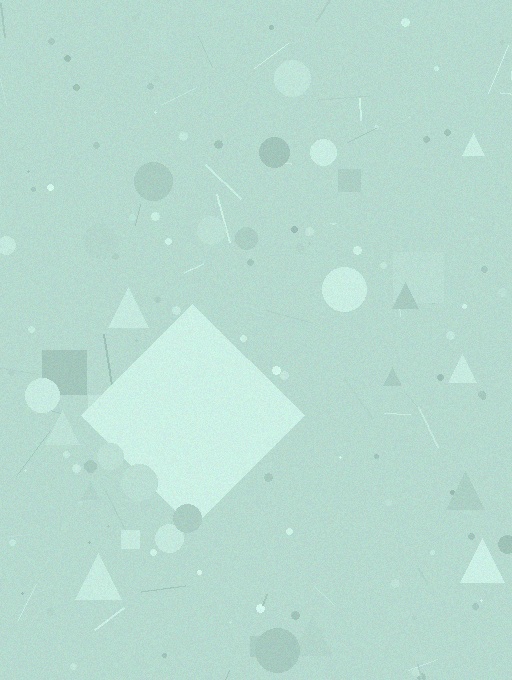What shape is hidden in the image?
A diamond is hidden in the image.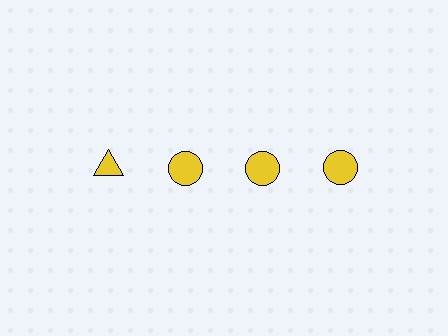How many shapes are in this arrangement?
There are 4 shapes arranged in a grid pattern.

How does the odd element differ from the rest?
It has a different shape: triangle instead of circle.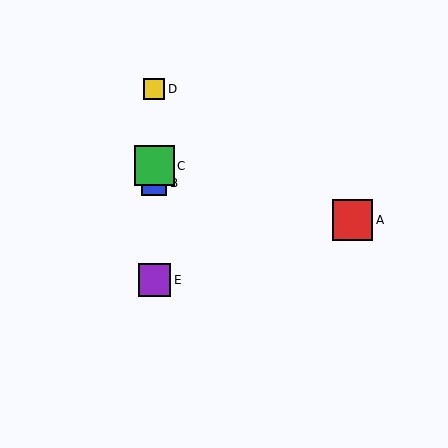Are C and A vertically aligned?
No, C is at x≈154 and A is at x≈353.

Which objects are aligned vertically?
Objects B, C, D, E are aligned vertically.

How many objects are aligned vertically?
4 objects (B, C, D, E) are aligned vertically.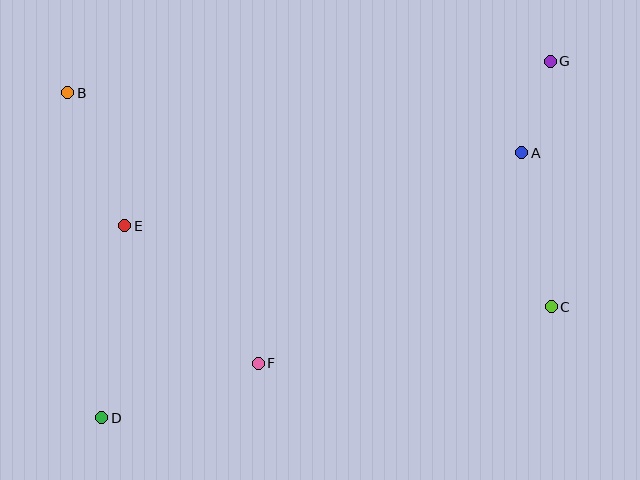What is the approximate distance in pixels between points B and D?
The distance between B and D is approximately 327 pixels.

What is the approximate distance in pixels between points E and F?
The distance between E and F is approximately 192 pixels.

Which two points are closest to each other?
Points A and G are closest to each other.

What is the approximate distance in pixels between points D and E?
The distance between D and E is approximately 193 pixels.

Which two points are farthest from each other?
Points D and G are farthest from each other.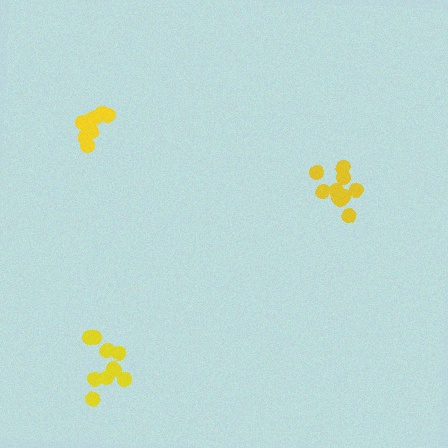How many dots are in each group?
Group 1: 10 dots, Group 2: 10 dots, Group 3: 8 dots (28 total).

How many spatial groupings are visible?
There are 3 spatial groupings.